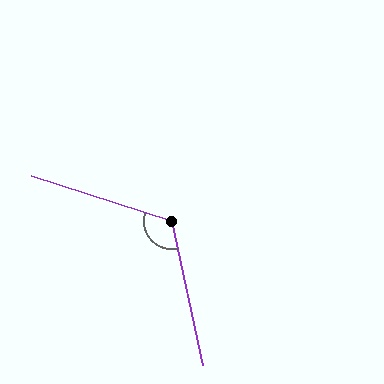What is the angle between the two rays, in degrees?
Approximately 120 degrees.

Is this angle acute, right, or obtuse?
It is obtuse.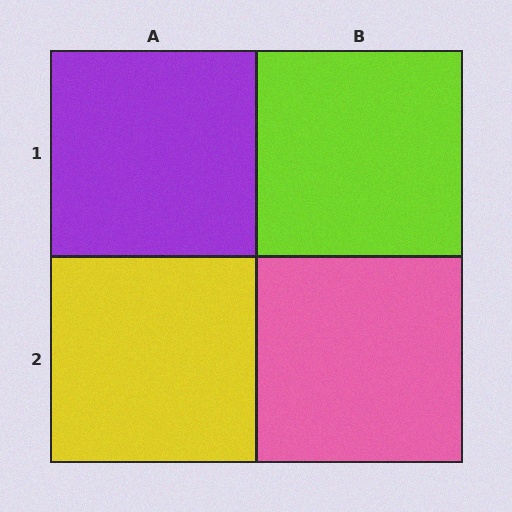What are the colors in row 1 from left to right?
Purple, lime.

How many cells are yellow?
1 cell is yellow.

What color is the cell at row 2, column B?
Pink.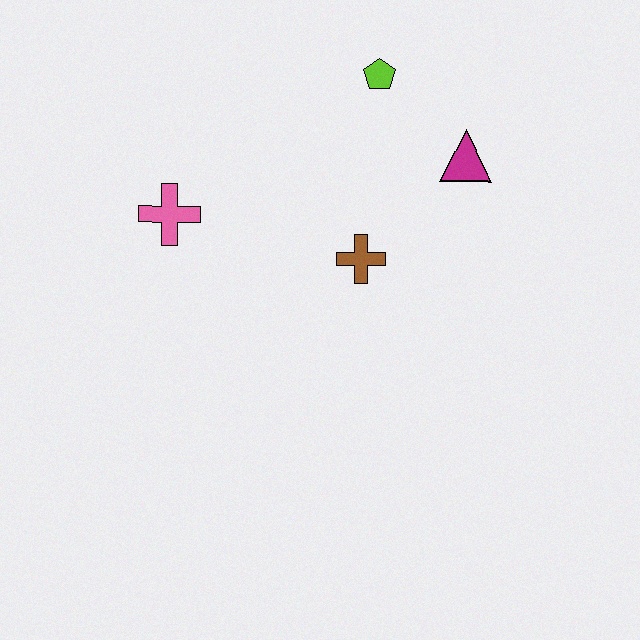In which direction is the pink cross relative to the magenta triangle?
The pink cross is to the left of the magenta triangle.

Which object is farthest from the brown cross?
The pink cross is farthest from the brown cross.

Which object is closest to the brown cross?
The magenta triangle is closest to the brown cross.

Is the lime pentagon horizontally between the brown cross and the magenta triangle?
Yes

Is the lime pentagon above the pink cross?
Yes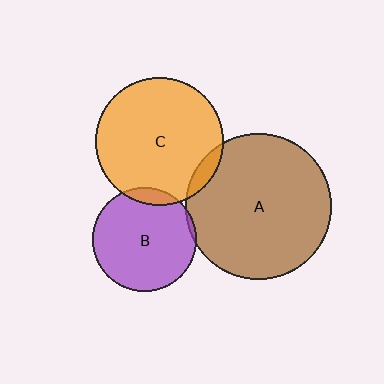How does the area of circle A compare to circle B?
Approximately 2.0 times.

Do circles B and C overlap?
Yes.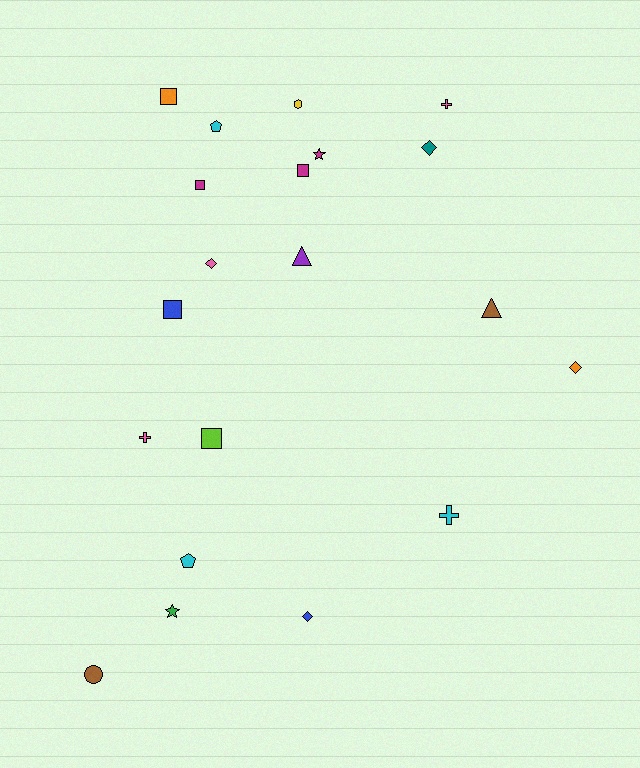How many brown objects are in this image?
There are 2 brown objects.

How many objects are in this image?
There are 20 objects.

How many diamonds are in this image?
There are 4 diamonds.